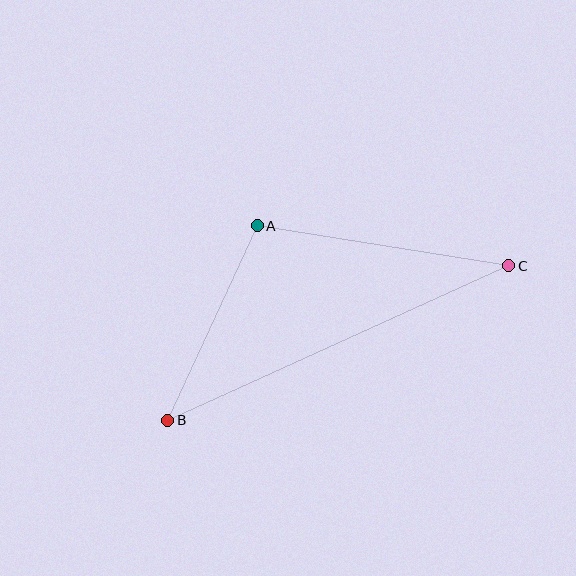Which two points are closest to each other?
Points A and B are closest to each other.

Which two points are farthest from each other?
Points B and C are farthest from each other.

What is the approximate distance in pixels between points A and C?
The distance between A and C is approximately 255 pixels.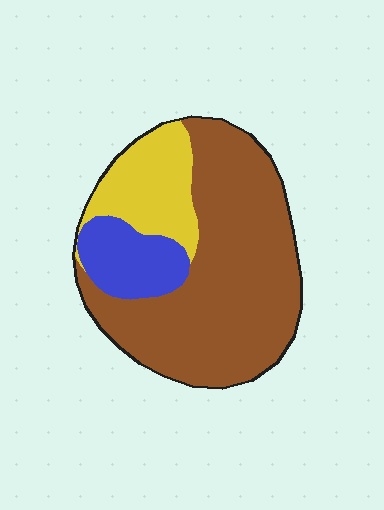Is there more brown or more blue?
Brown.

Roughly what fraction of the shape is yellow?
Yellow covers roughly 20% of the shape.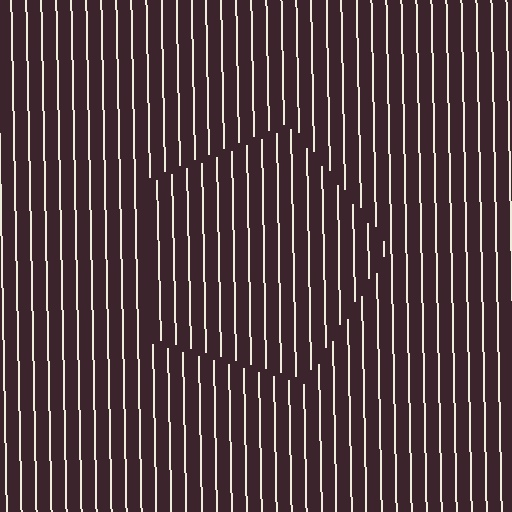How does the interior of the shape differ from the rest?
The interior of the shape contains the same grating, shifted by half a period — the contour is defined by the phase discontinuity where line-ends from the inner and outer gratings abut.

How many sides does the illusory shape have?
5 sides — the line-ends trace a pentagon.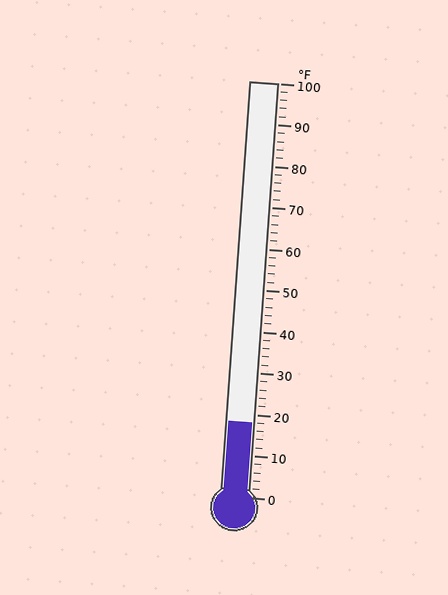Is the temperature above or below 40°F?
The temperature is below 40°F.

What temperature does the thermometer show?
The thermometer shows approximately 18°F.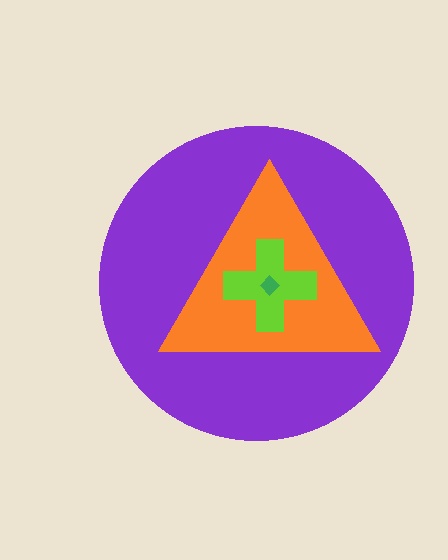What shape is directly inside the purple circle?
The orange triangle.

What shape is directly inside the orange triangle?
The lime cross.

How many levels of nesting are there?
4.